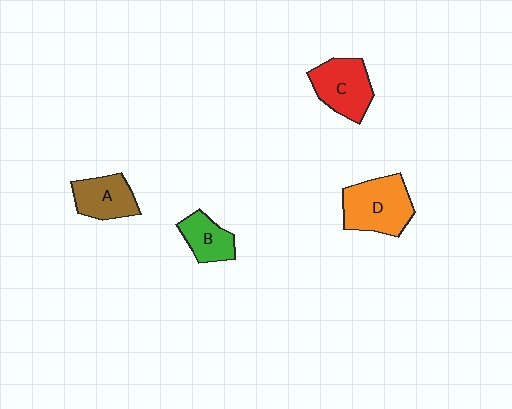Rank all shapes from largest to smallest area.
From largest to smallest: D (orange), C (red), A (brown), B (green).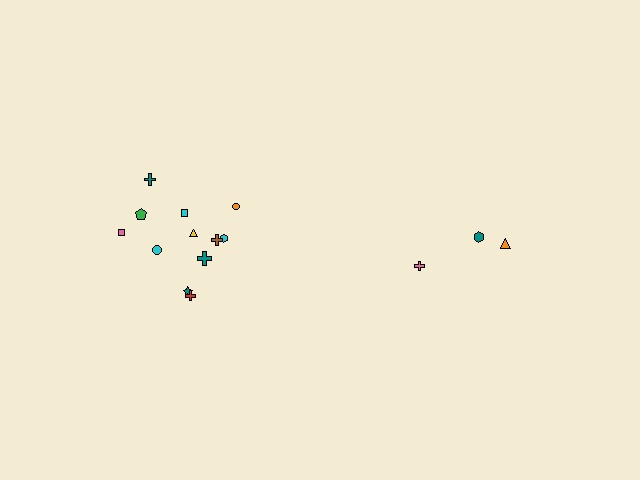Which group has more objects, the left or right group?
The left group.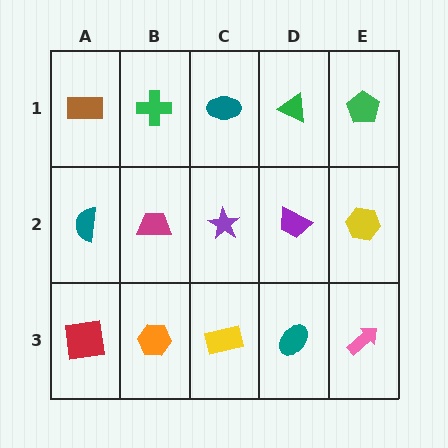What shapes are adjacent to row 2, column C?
A teal ellipse (row 1, column C), a yellow rectangle (row 3, column C), a magenta trapezoid (row 2, column B), a purple trapezoid (row 2, column D).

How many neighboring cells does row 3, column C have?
3.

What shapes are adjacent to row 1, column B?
A magenta trapezoid (row 2, column B), a brown rectangle (row 1, column A), a teal ellipse (row 1, column C).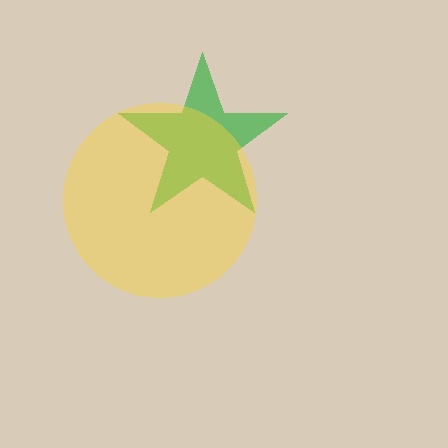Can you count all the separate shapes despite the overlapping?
Yes, there are 2 separate shapes.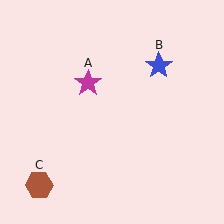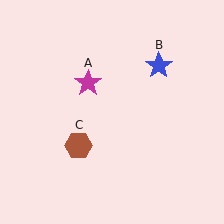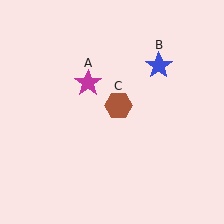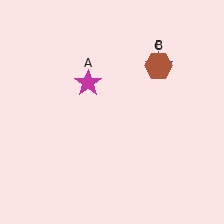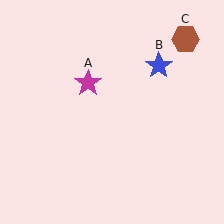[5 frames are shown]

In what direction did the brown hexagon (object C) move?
The brown hexagon (object C) moved up and to the right.